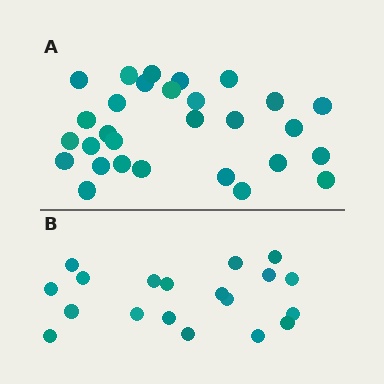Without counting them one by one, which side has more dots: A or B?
Region A (the top region) has more dots.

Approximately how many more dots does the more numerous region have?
Region A has roughly 10 or so more dots than region B.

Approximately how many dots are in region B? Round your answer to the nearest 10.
About 20 dots. (The exact count is 19, which rounds to 20.)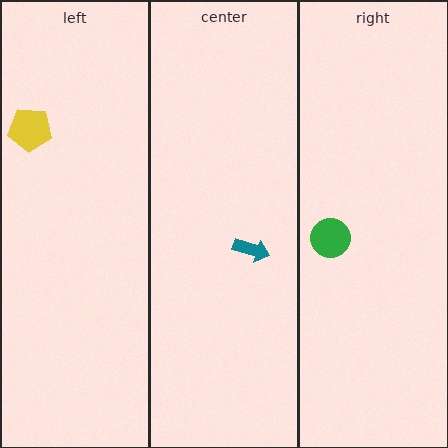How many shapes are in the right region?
1.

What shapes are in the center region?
The teal arrow.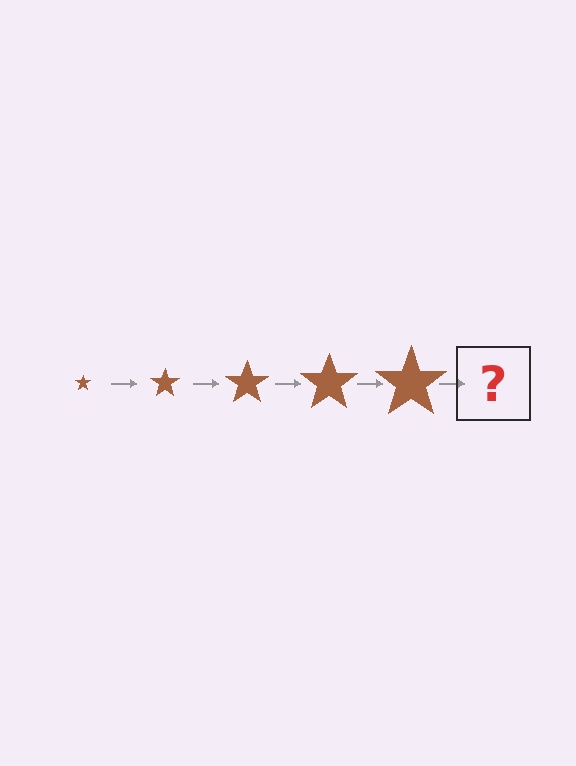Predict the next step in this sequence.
The next step is a brown star, larger than the previous one.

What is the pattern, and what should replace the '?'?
The pattern is that the star gets progressively larger each step. The '?' should be a brown star, larger than the previous one.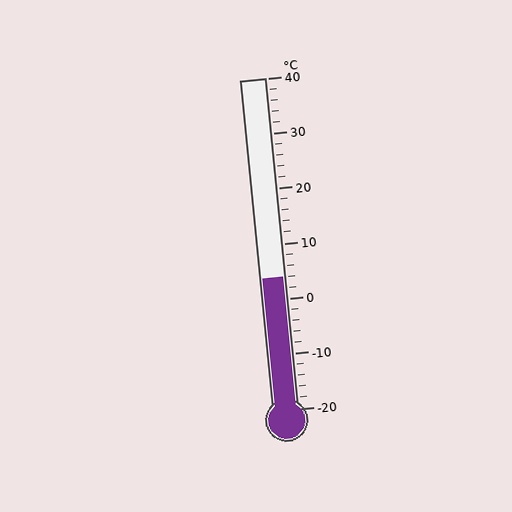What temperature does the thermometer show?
The thermometer shows approximately 4°C.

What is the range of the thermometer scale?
The thermometer scale ranges from -20°C to 40°C.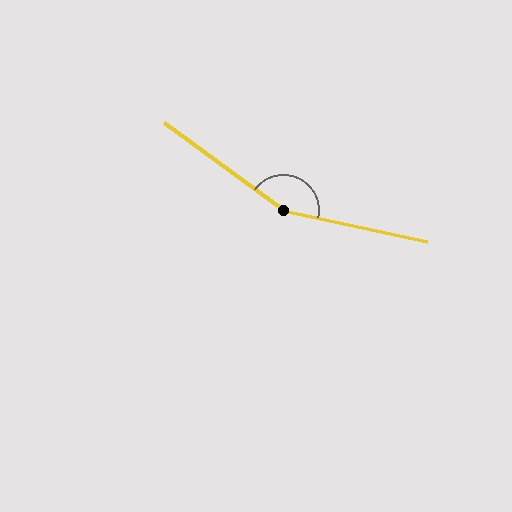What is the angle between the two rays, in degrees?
Approximately 156 degrees.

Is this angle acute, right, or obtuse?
It is obtuse.